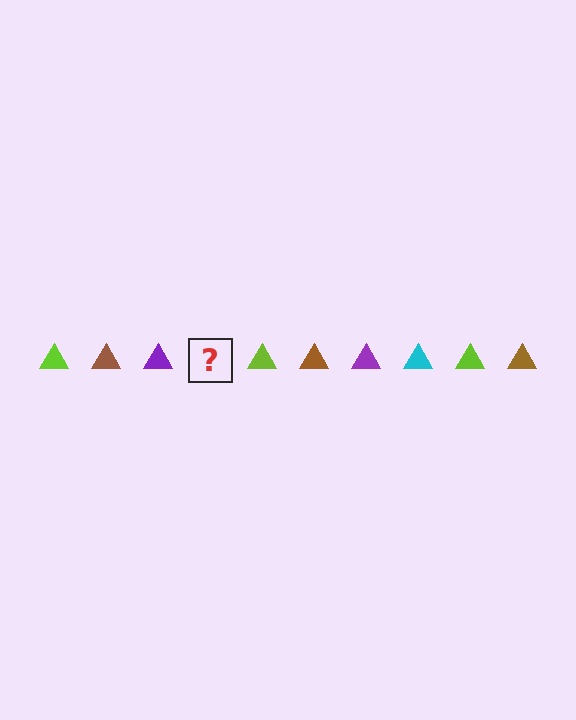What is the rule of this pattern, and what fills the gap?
The rule is that the pattern cycles through lime, brown, purple, cyan triangles. The gap should be filled with a cyan triangle.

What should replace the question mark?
The question mark should be replaced with a cyan triangle.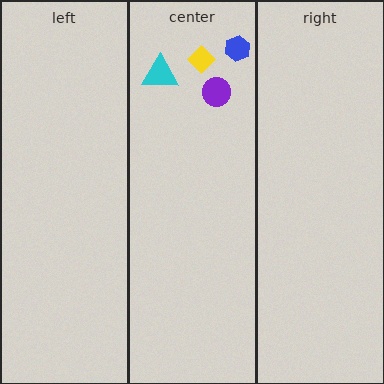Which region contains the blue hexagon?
The center region.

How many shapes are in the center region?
4.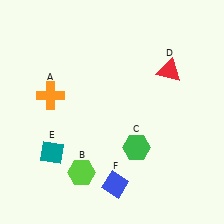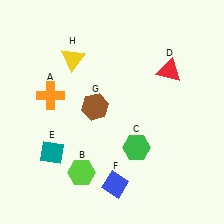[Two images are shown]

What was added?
A brown hexagon (G), a yellow triangle (H) were added in Image 2.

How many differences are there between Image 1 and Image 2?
There are 2 differences between the two images.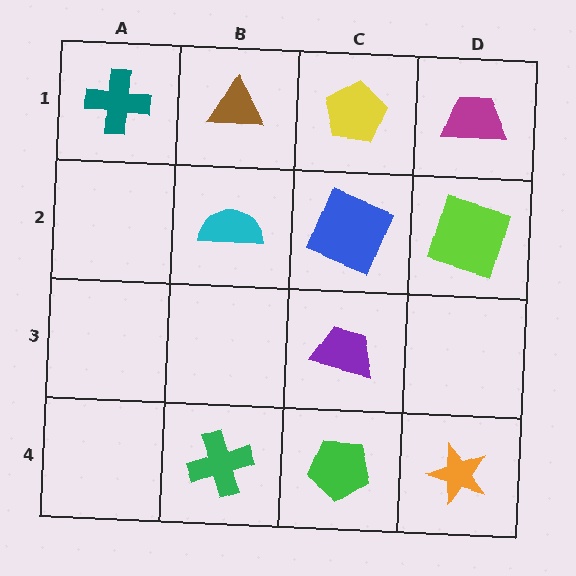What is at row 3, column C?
A purple trapezoid.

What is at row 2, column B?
A cyan semicircle.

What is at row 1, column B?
A brown triangle.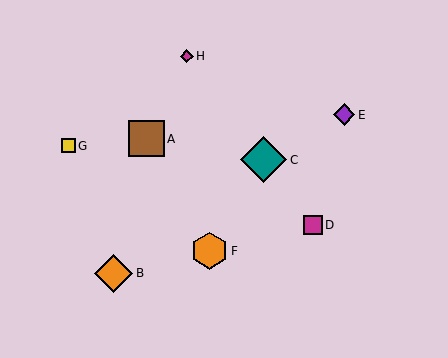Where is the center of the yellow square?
The center of the yellow square is at (68, 146).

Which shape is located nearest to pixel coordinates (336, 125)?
The purple diamond (labeled E) at (344, 115) is nearest to that location.